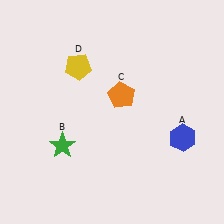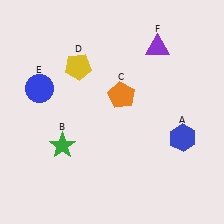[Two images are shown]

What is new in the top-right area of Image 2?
A purple triangle (F) was added in the top-right area of Image 2.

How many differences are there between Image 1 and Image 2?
There are 2 differences between the two images.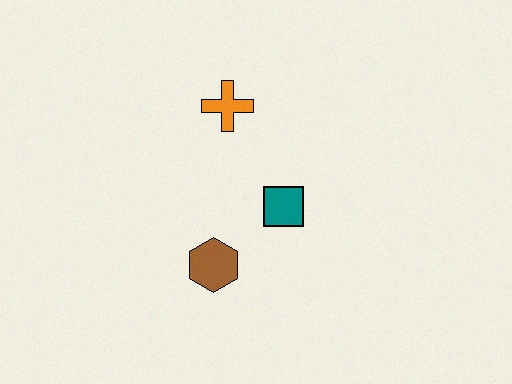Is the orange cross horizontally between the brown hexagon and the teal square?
Yes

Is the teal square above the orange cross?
No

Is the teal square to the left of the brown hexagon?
No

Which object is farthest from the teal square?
The orange cross is farthest from the teal square.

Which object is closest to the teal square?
The brown hexagon is closest to the teal square.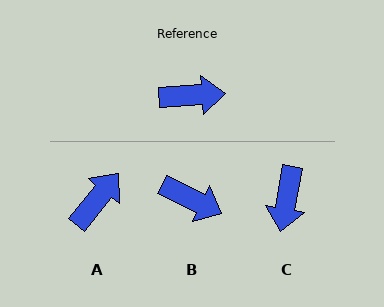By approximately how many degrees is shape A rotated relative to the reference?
Approximately 47 degrees counter-clockwise.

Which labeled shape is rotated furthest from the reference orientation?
C, about 104 degrees away.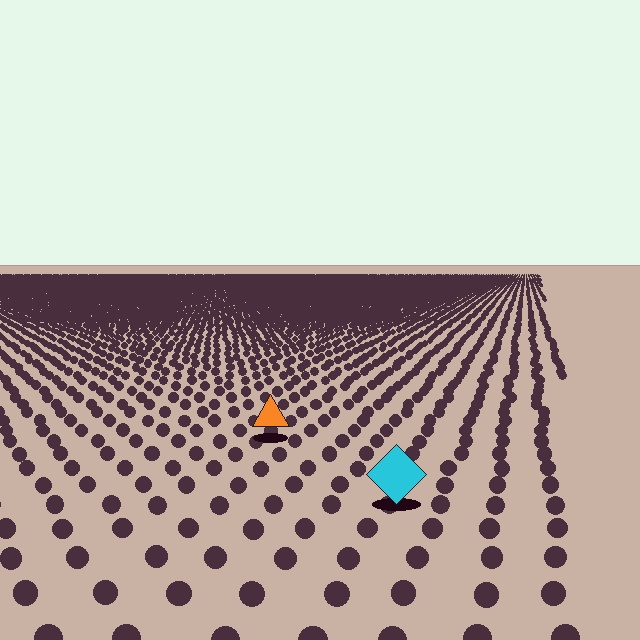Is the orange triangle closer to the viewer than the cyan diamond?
No. The cyan diamond is closer — you can tell from the texture gradient: the ground texture is coarser near it.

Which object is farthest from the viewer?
The orange triangle is farthest from the viewer. It appears smaller and the ground texture around it is denser.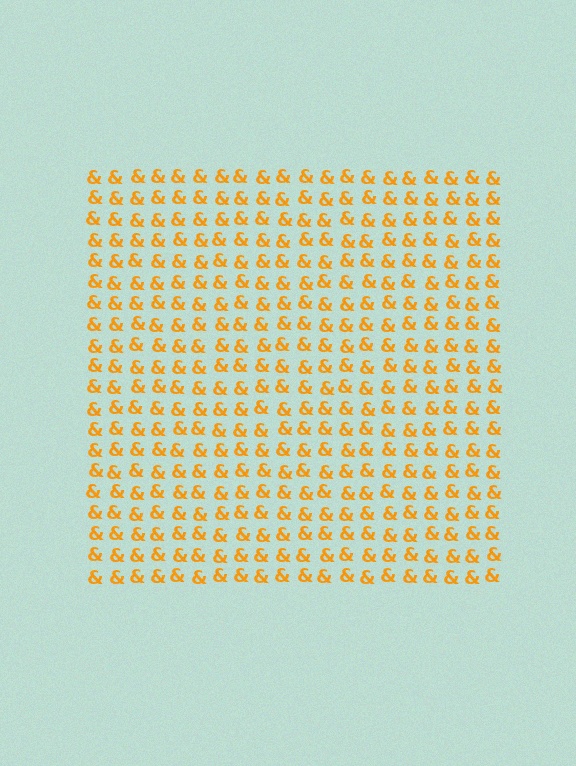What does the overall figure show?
The overall figure shows a square.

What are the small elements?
The small elements are ampersands.